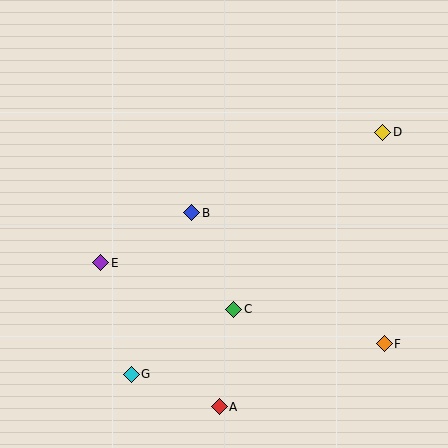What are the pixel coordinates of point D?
Point D is at (383, 132).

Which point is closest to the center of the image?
Point B at (192, 213) is closest to the center.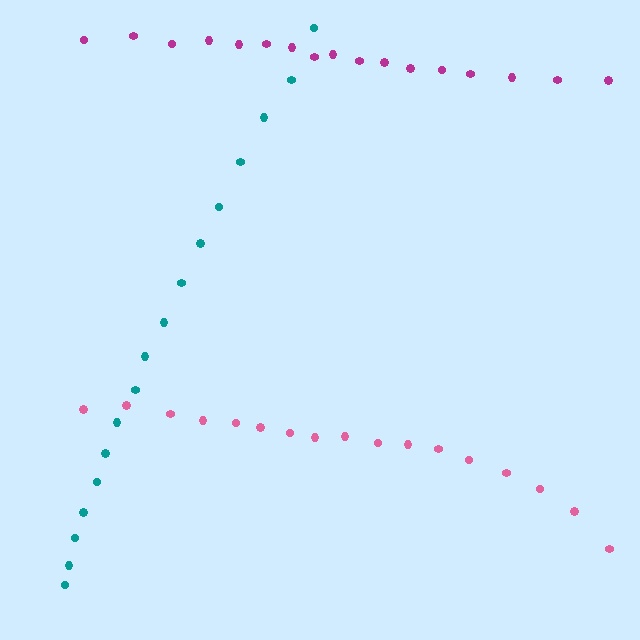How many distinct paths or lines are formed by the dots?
There are 3 distinct paths.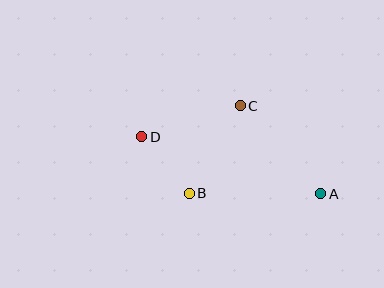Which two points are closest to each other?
Points B and D are closest to each other.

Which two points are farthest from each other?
Points A and D are farthest from each other.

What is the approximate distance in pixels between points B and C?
The distance between B and C is approximately 101 pixels.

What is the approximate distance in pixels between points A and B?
The distance between A and B is approximately 132 pixels.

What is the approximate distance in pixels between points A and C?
The distance between A and C is approximately 119 pixels.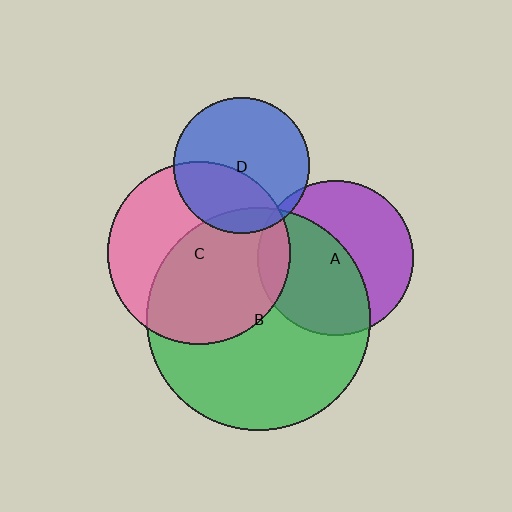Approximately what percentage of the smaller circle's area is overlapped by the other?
Approximately 35%.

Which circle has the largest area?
Circle B (green).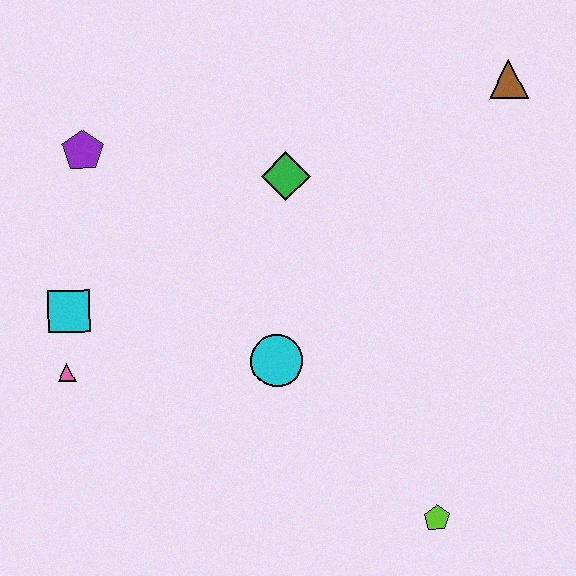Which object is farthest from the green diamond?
The lime pentagon is farthest from the green diamond.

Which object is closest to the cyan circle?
The green diamond is closest to the cyan circle.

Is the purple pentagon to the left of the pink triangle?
No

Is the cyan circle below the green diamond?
Yes